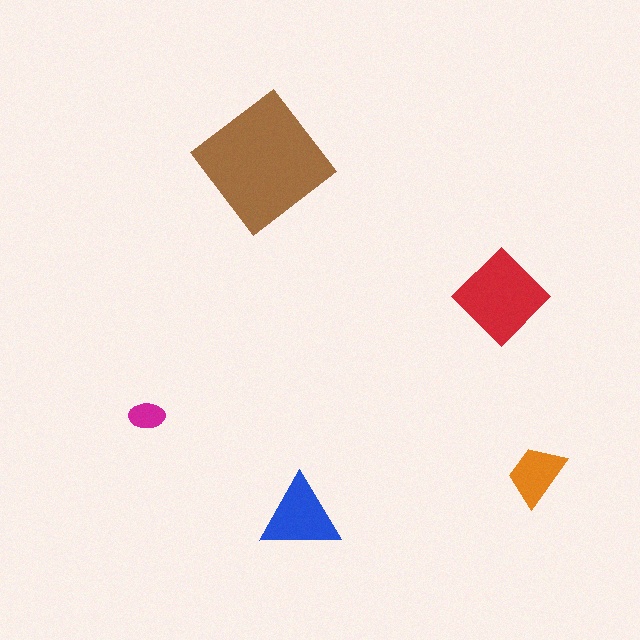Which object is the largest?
The brown diamond.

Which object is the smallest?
The magenta ellipse.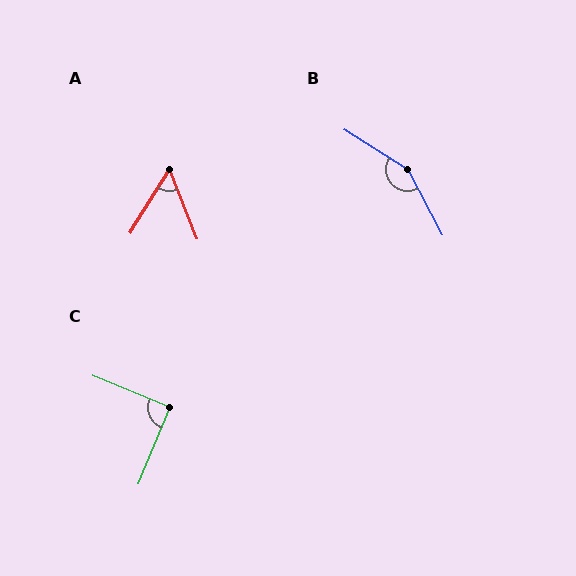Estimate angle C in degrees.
Approximately 90 degrees.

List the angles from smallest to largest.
A (54°), C (90°), B (149°).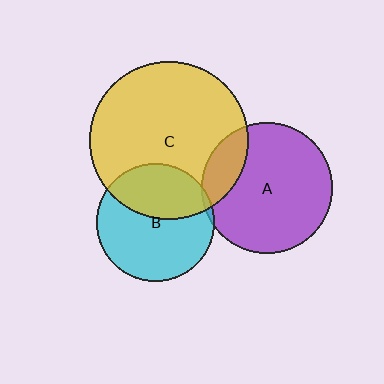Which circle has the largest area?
Circle C (yellow).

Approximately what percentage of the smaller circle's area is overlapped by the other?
Approximately 5%.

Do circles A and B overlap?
Yes.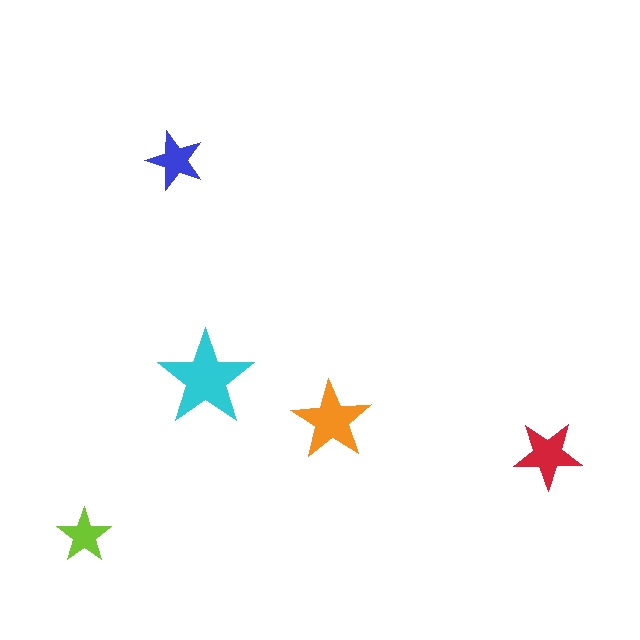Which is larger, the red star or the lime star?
The red one.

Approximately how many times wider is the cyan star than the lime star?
About 2 times wider.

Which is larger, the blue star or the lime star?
The blue one.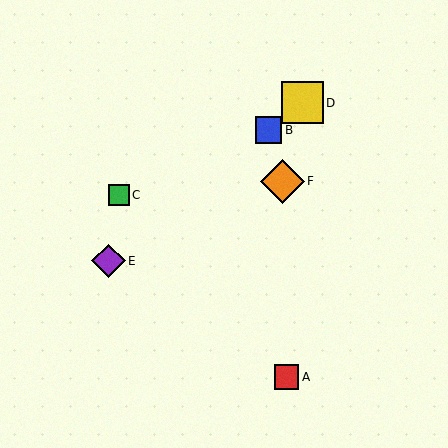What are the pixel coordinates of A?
Object A is at (287, 377).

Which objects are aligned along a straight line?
Objects B, D, E are aligned along a straight line.